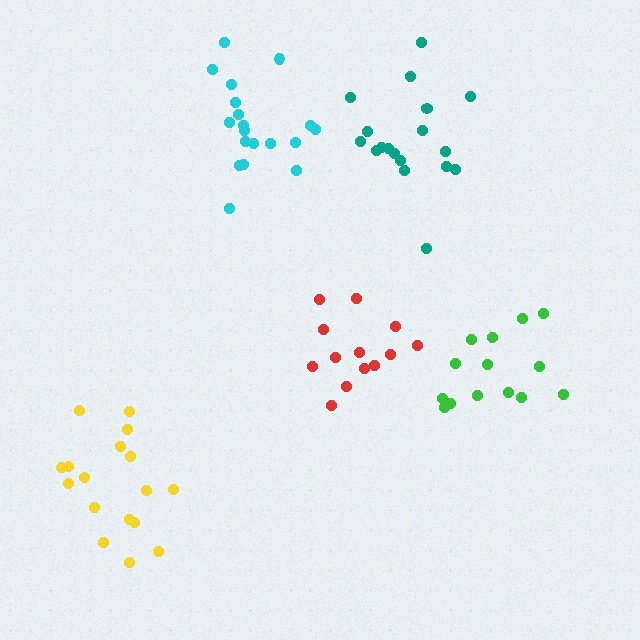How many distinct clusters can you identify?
There are 5 distinct clusters.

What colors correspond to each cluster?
The clusters are colored: teal, green, yellow, red, cyan.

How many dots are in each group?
Group 1: 18 dots, Group 2: 14 dots, Group 3: 17 dots, Group 4: 13 dots, Group 5: 19 dots (81 total).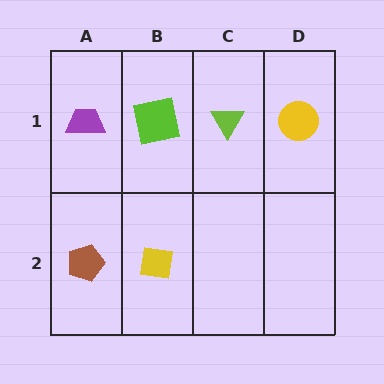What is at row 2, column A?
A brown pentagon.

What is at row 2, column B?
A yellow square.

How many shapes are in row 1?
4 shapes.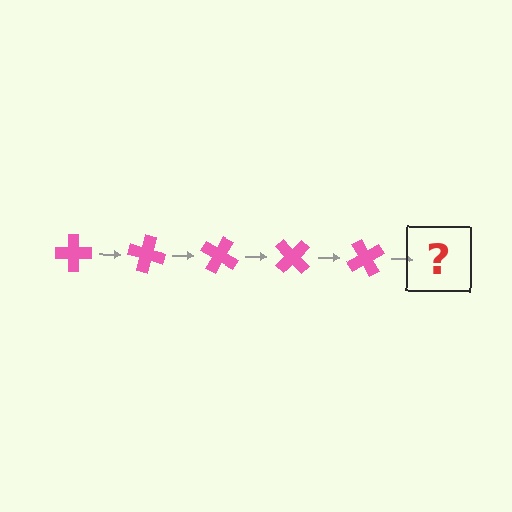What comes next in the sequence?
The next element should be a pink cross rotated 75 degrees.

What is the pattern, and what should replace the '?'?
The pattern is that the cross rotates 15 degrees each step. The '?' should be a pink cross rotated 75 degrees.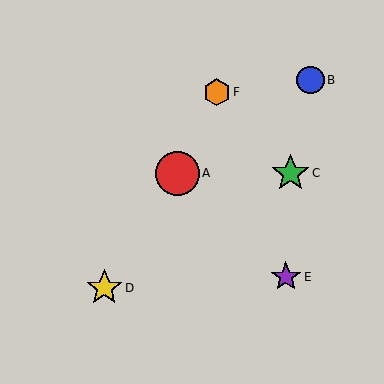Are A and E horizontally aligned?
No, A is at y≈173 and E is at y≈277.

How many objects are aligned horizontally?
2 objects (A, C) are aligned horizontally.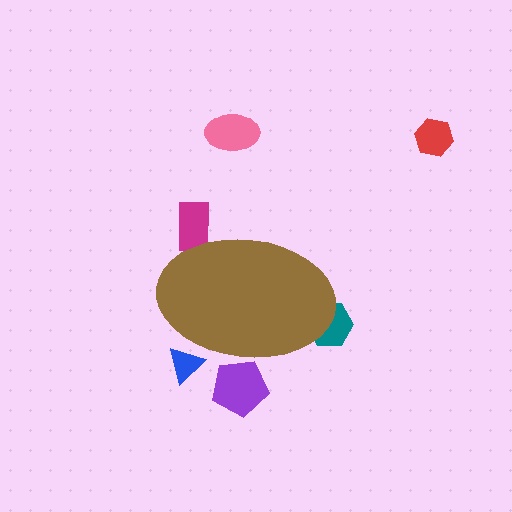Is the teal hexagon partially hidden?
Yes, the teal hexagon is partially hidden behind the brown ellipse.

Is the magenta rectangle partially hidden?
Yes, the magenta rectangle is partially hidden behind the brown ellipse.